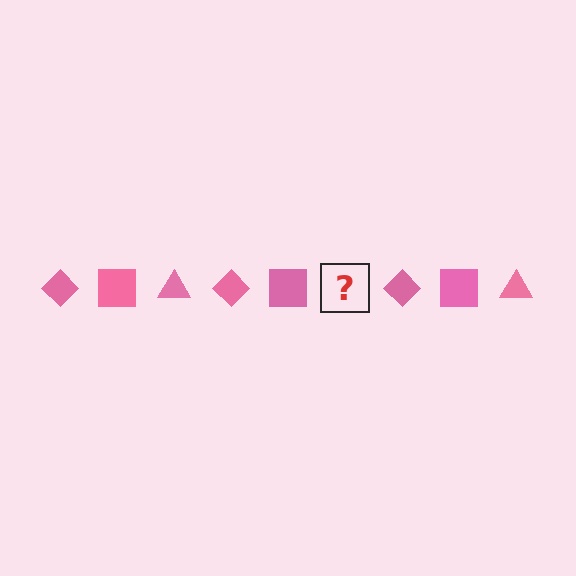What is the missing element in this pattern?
The missing element is a pink triangle.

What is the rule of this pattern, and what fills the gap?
The rule is that the pattern cycles through diamond, square, triangle shapes in pink. The gap should be filled with a pink triangle.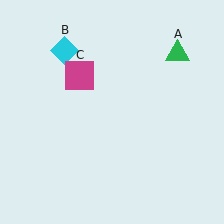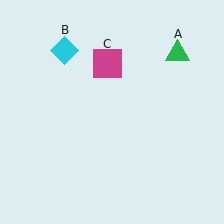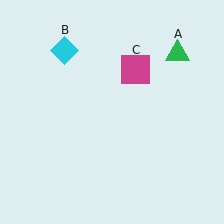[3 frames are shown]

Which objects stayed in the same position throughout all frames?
Green triangle (object A) and cyan diamond (object B) remained stationary.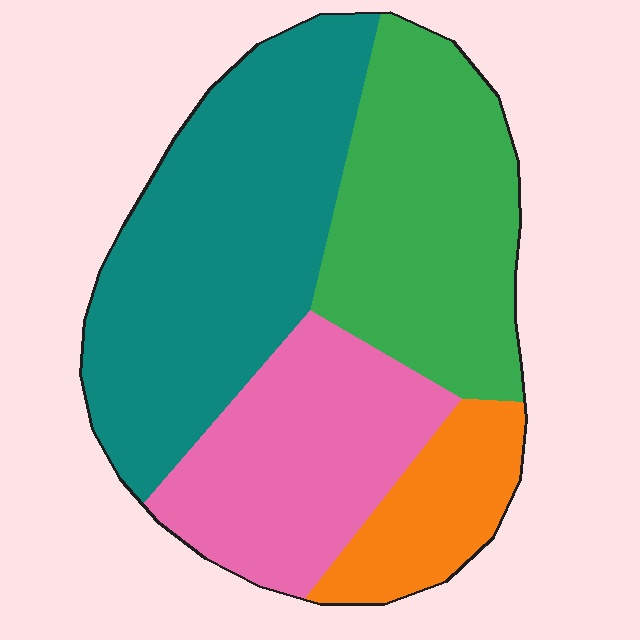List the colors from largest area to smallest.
From largest to smallest: teal, green, pink, orange.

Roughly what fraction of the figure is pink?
Pink takes up about one quarter (1/4) of the figure.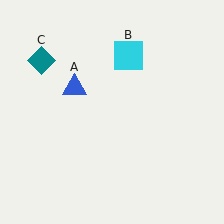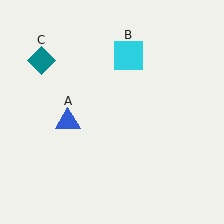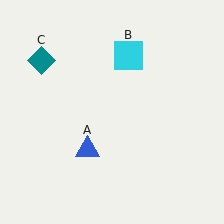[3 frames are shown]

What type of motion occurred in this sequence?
The blue triangle (object A) rotated counterclockwise around the center of the scene.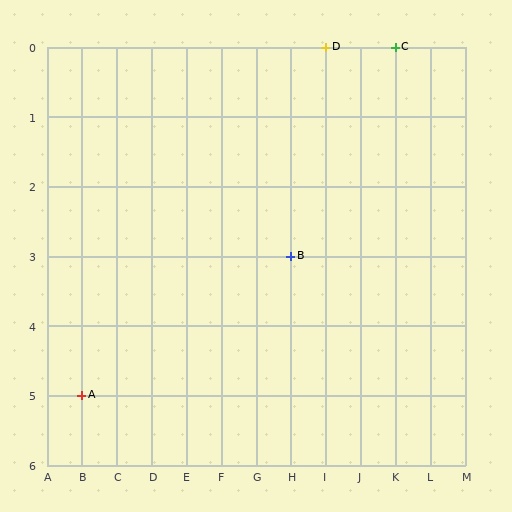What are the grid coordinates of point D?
Point D is at grid coordinates (I, 0).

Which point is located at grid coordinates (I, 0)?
Point D is at (I, 0).